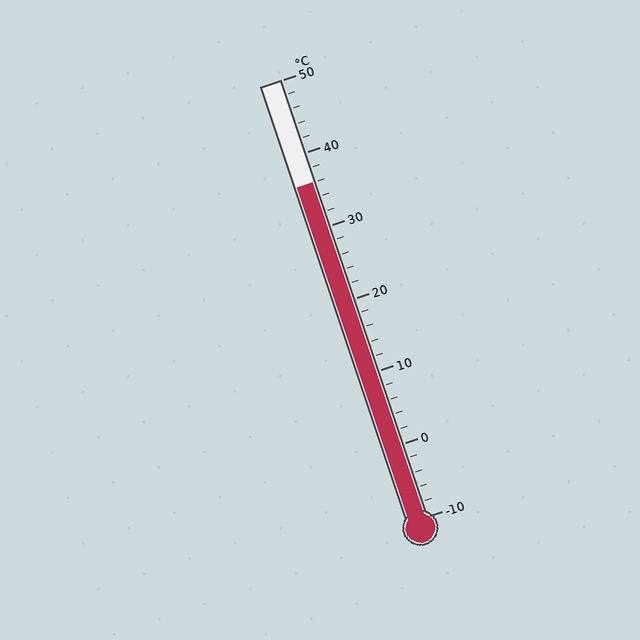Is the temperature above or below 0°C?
The temperature is above 0°C.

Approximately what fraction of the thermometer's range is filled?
The thermometer is filled to approximately 75% of its range.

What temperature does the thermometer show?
The thermometer shows approximately 36°C.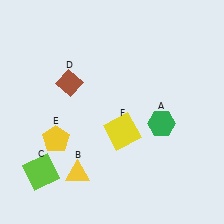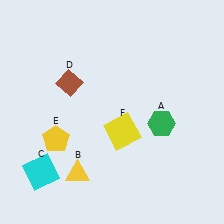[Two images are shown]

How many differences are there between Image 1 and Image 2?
There is 1 difference between the two images.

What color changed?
The square (C) changed from lime in Image 1 to cyan in Image 2.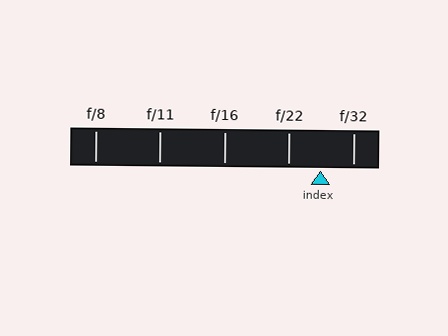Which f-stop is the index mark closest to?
The index mark is closest to f/32.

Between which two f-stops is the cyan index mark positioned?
The index mark is between f/22 and f/32.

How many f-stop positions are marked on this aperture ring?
There are 5 f-stop positions marked.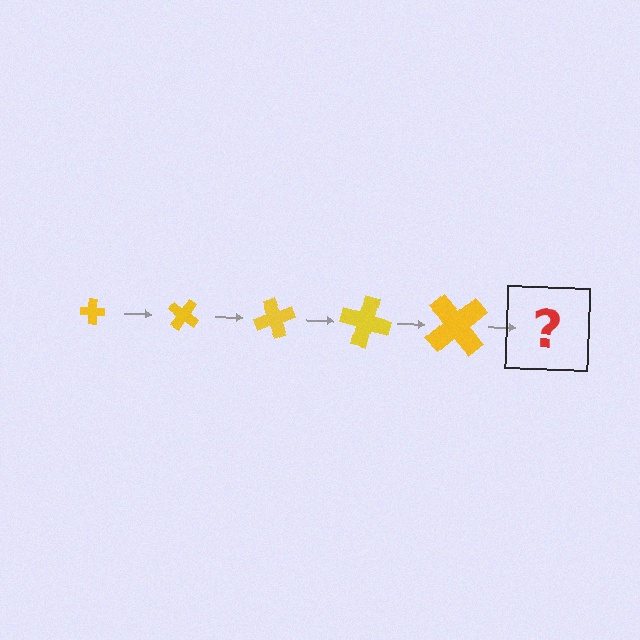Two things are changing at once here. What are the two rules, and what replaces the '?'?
The two rules are that the cross grows larger each step and it rotates 35 degrees each step. The '?' should be a cross, larger than the previous one and rotated 175 degrees from the start.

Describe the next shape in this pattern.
It should be a cross, larger than the previous one and rotated 175 degrees from the start.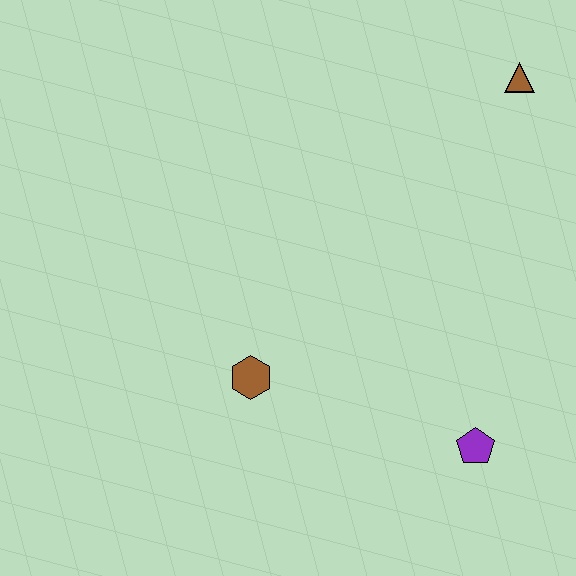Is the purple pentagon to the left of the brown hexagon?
No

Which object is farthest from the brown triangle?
The brown hexagon is farthest from the brown triangle.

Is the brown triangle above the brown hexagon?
Yes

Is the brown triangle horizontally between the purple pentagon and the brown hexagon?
No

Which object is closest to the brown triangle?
The purple pentagon is closest to the brown triangle.